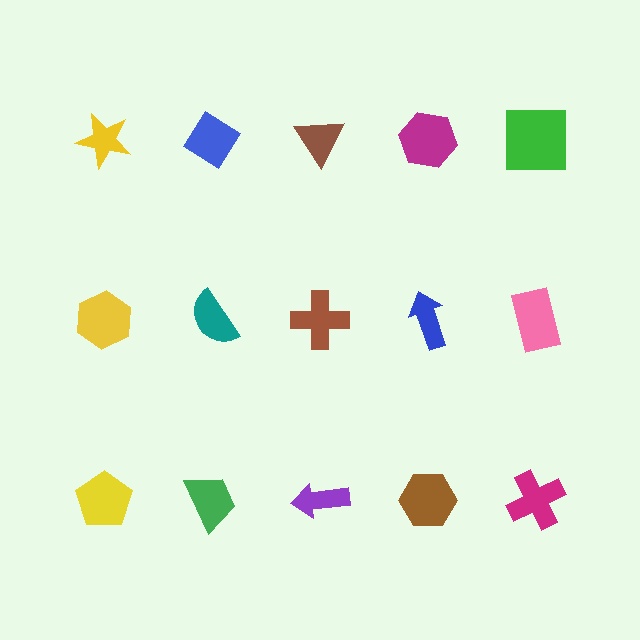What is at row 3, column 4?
A brown hexagon.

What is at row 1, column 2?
A blue diamond.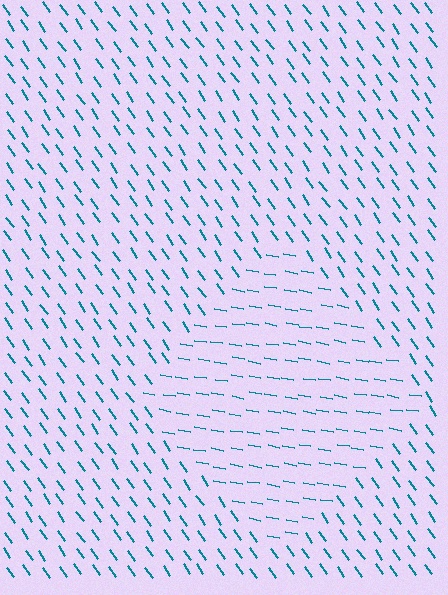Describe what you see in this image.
The image is filled with small teal line segments. A diamond region in the image has lines oriented differently from the surrounding lines, creating a visible texture boundary.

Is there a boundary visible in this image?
Yes, there is a texture boundary formed by a change in line orientation.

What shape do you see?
I see a diamond.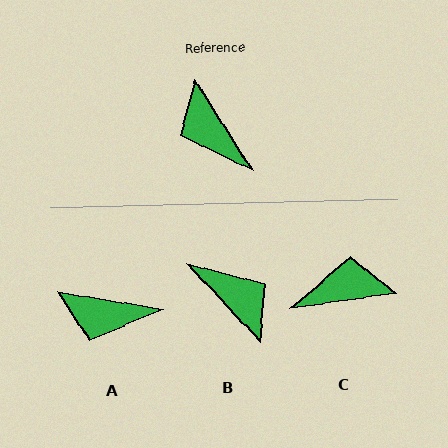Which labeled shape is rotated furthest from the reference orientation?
B, about 169 degrees away.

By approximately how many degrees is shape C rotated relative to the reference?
Approximately 114 degrees clockwise.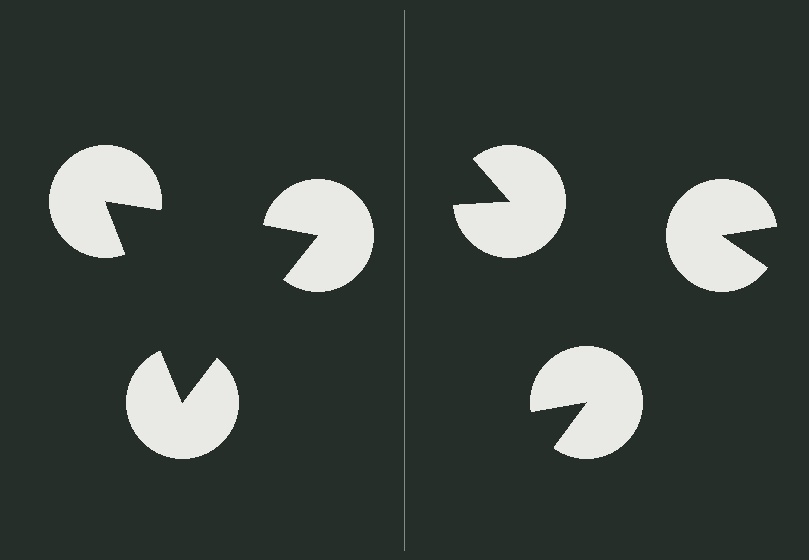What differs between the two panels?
The pac-man discs are positioned identically on both sides; only the wedge orientations differ. On the left they align to a triangle; on the right they are misaligned.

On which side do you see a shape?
An illusory triangle appears on the left side. On the right side the wedge cuts are rotated, so no coherent shape forms.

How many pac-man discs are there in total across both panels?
6 — 3 on each side.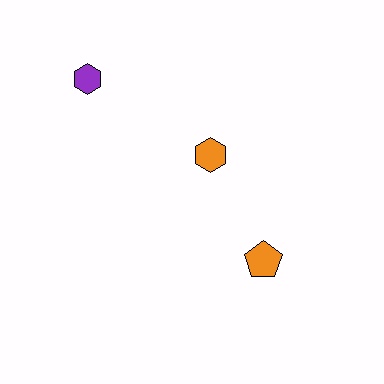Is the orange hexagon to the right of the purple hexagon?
Yes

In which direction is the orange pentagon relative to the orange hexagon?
The orange pentagon is below the orange hexagon.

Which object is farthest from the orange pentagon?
The purple hexagon is farthest from the orange pentagon.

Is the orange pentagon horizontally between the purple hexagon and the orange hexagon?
No